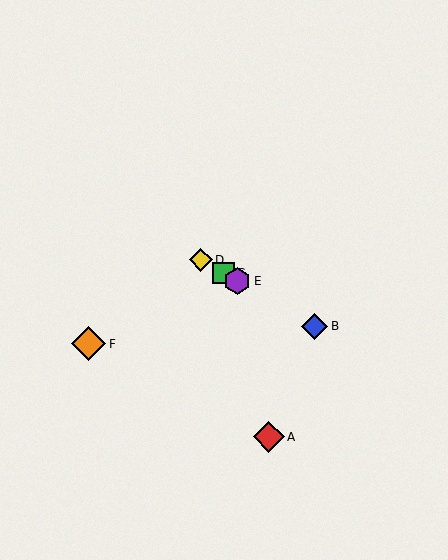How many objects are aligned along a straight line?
4 objects (B, C, D, E) are aligned along a straight line.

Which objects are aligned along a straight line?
Objects B, C, D, E are aligned along a straight line.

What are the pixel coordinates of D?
Object D is at (201, 260).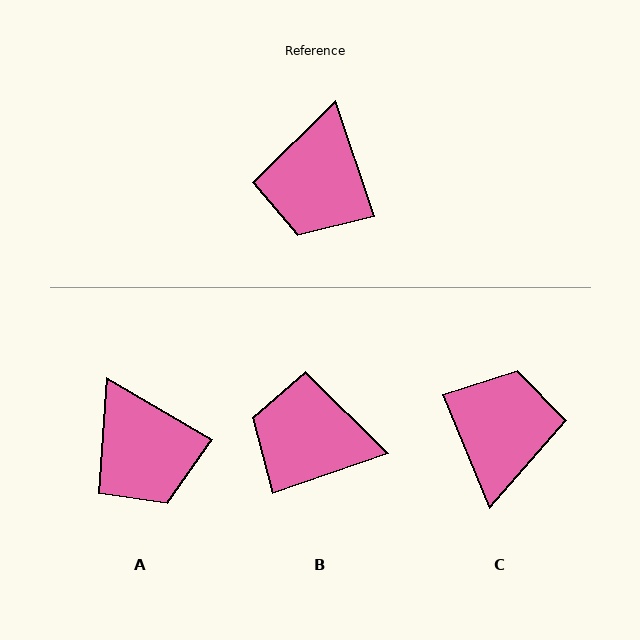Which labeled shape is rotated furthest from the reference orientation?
C, about 176 degrees away.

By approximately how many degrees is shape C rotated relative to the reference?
Approximately 176 degrees clockwise.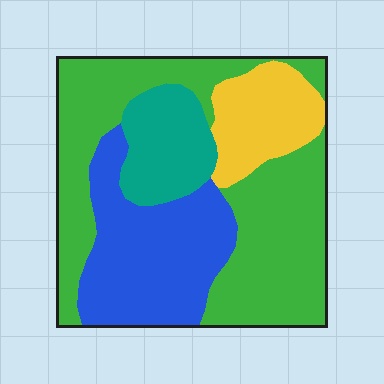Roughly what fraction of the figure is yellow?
Yellow takes up about one eighth (1/8) of the figure.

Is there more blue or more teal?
Blue.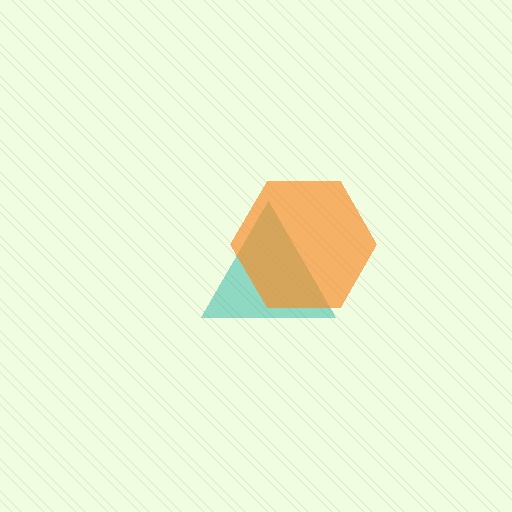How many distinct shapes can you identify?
There are 2 distinct shapes: a teal triangle, an orange hexagon.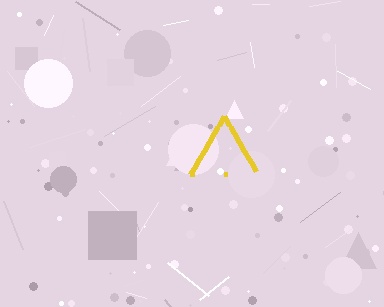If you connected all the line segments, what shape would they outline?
They would outline a triangle.